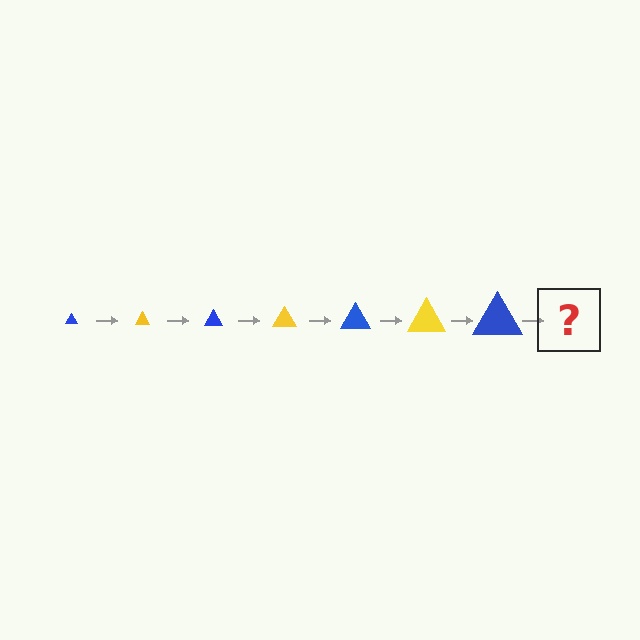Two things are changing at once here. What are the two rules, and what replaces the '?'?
The two rules are that the triangle grows larger each step and the color cycles through blue and yellow. The '?' should be a yellow triangle, larger than the previous one.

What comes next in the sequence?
The next element should be a yellow triangle, larger than the previous one.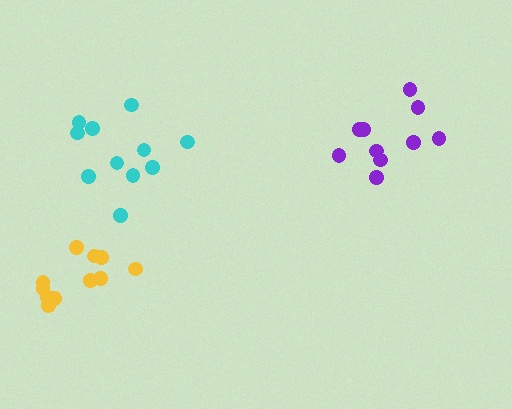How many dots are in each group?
Group 1: 10 dots, Group 2: 11 dots, Group 3: 11 dots (32 total).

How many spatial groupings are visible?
There are 3 spatial groupings.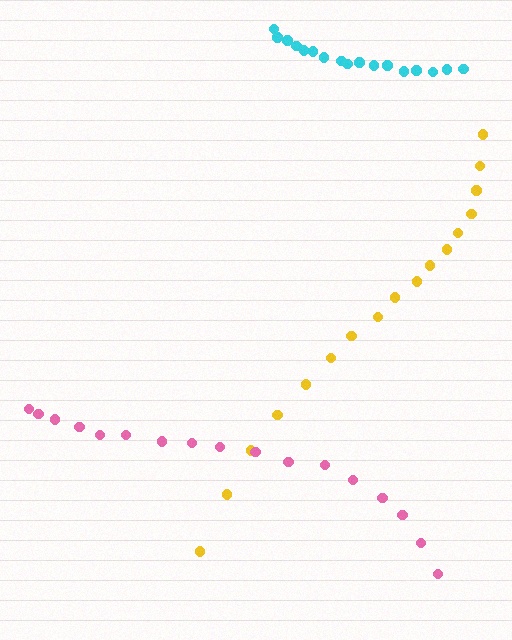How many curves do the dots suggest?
There are 3 distinct paths.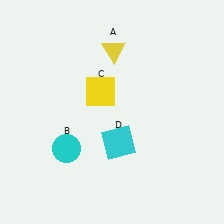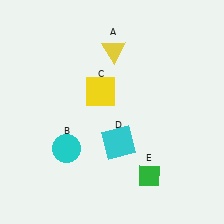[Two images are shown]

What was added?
A green diamond (E) was added in Image 2.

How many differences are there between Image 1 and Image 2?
There is 1 difference between the two images.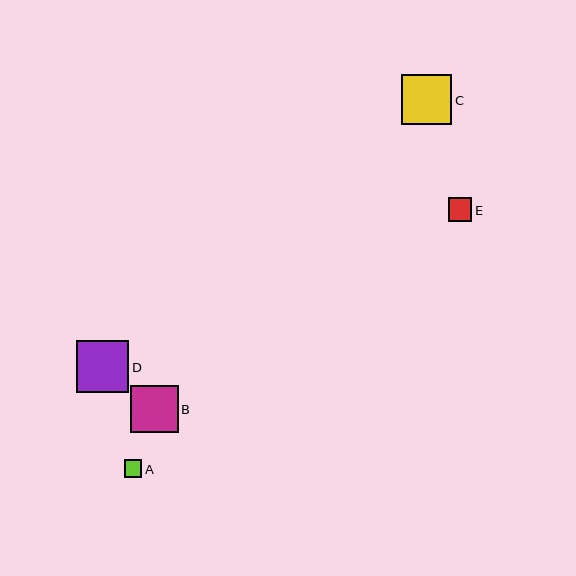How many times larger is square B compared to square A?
Square B is approximately 2.7 times the size of square A.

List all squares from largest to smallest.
From largest to smallest: D, C, B, E, A.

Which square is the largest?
Square D is the largest with a size of approximately 52 pixels.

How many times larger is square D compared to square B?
Square D is approximately 1.1 times the size of square B.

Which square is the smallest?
Square A is the smallest with a size of approximately 18 pixels.